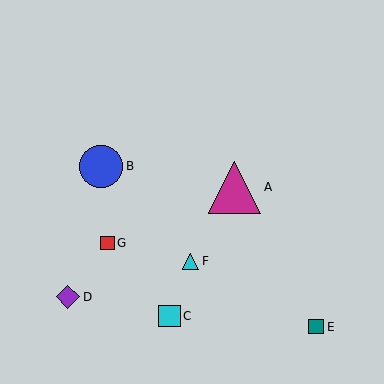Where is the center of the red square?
The center of the red square is at (108, 243).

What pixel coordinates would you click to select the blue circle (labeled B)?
Click at (101, 166) to select the blue circle B.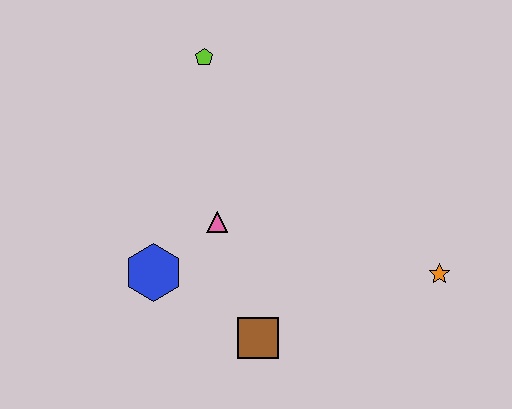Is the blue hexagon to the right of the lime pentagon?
No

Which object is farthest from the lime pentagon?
The orange star is farthest from the lime pentagon.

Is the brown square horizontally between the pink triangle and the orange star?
Yes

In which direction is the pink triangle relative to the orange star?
The pink triangle is to the left of the orange star.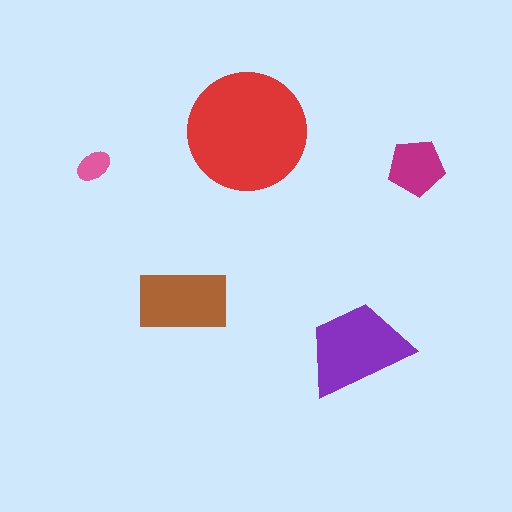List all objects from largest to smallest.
The red circle, the purple trapezoid, the brown rectangle, the magenta pentagon, the pink ellipse.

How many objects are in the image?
There are 5 objects in the image.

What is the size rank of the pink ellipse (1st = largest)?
5th.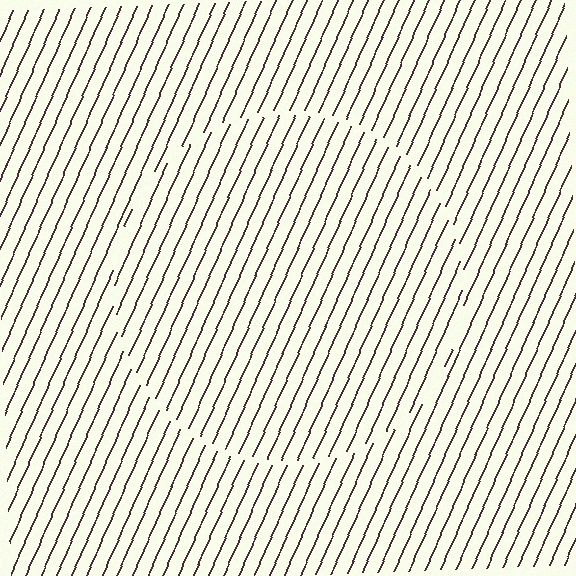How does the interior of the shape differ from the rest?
The interior of the shape contains the same grating, shifted by half a period — the contour is defined by the phase discontinuity where line-ends from the inner and outer gratings abut.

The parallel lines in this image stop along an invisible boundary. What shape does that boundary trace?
An illusory circle. The interior of the shape contains the same grating, shifted by half a period — the contour is defined by the phase discontinuity where line-ends from the inner and outer gratings abut.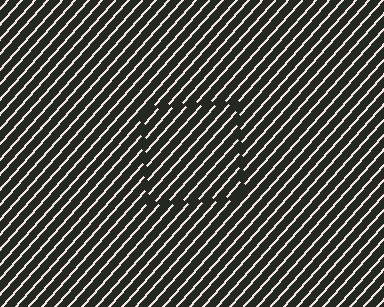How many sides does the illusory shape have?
4 sides — the line-ends trace a square.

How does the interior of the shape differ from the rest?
The interior of the shape contains the same grating, shifted by half a period — the contour is defined by the phase discontinuity where line-ends from the inner and outer gratings abut.